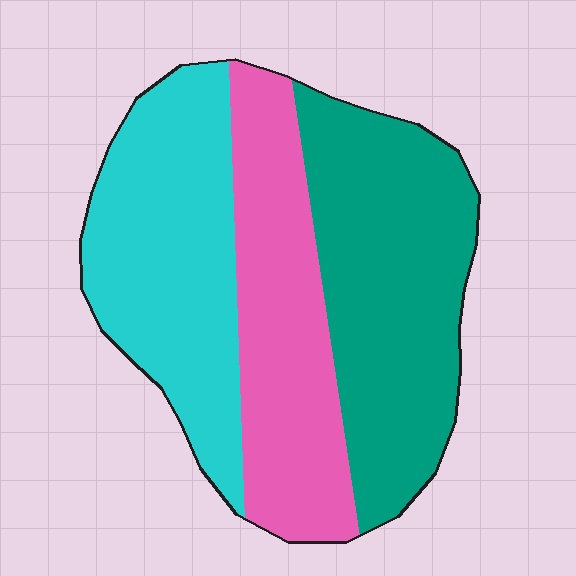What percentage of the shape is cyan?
Cyan takes up about one third (1/3) of the shape.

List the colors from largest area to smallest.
From largest to smallest: teal, cyan, pink.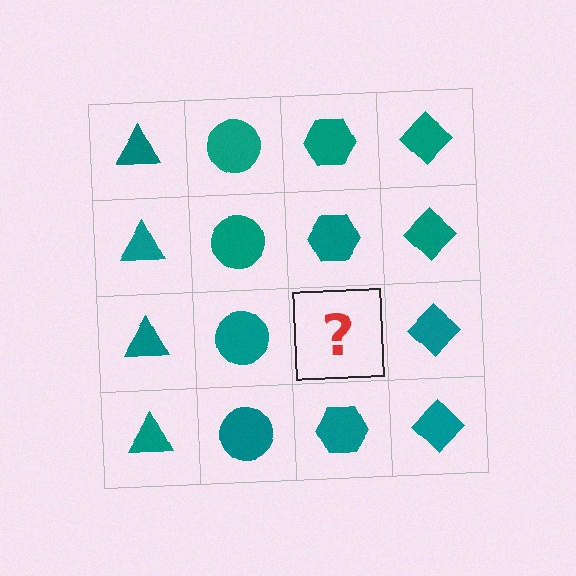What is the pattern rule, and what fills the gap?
The rule is that each column has a consistent shape. The gap should be filled with a teal hexagon.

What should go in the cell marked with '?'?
The missing cell should contain a teal hexagon.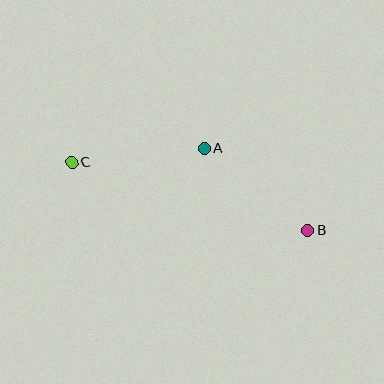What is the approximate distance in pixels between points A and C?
The distance between A and C is approximately 133 pixels.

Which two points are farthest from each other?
Points B and C are farthest from each other.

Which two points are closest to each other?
Points A and B are closest to each other.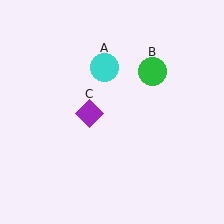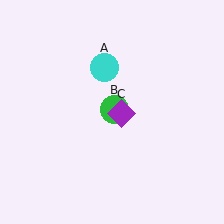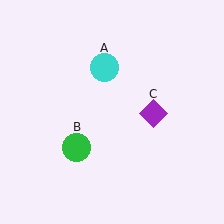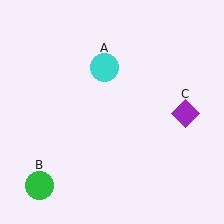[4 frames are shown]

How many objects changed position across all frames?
2 objects changed position: green circle (object B), purple diamond (object C).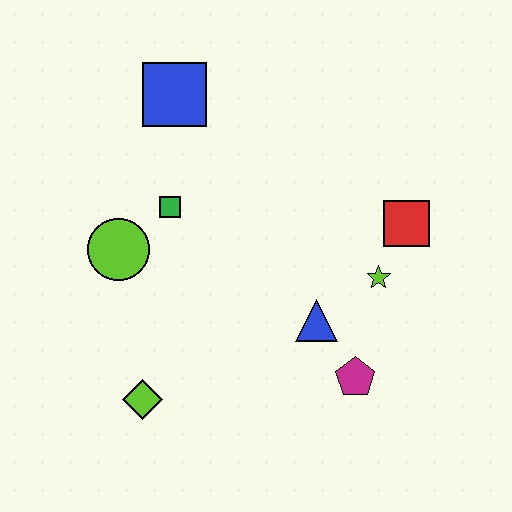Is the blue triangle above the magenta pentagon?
Yes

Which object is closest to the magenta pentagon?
The blue triangle is closest to the magenta pentagon.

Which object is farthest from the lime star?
The blue square is farthest from the lime star.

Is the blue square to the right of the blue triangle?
No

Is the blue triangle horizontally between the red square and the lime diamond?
Yes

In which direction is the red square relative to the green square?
The red square is to the right of the green square.